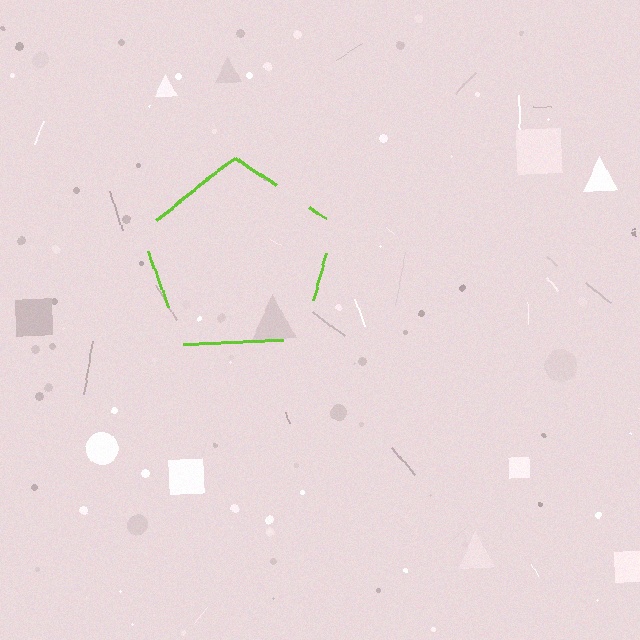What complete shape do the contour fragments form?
The contour fragments form a pentagon.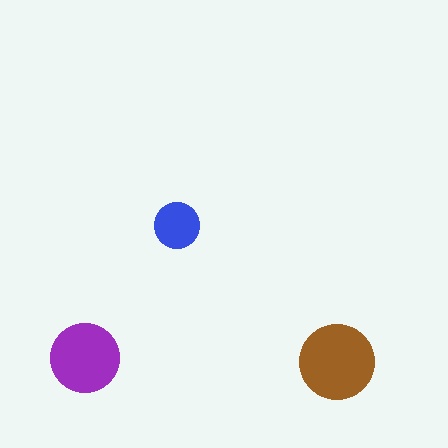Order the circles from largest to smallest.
the brown one, the purple one, the blue one.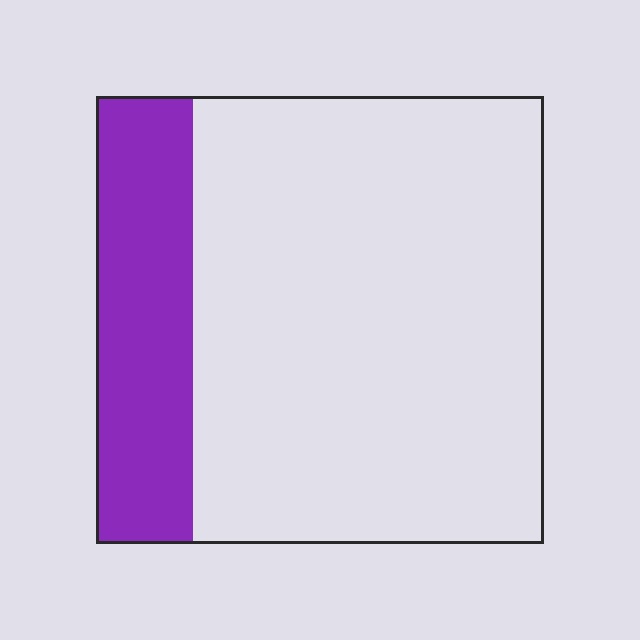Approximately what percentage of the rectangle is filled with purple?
Approximately 20%.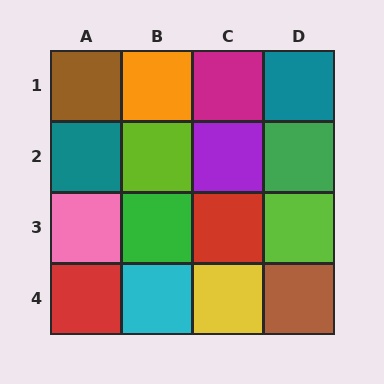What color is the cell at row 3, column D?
Lime.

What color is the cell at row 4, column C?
Yellow.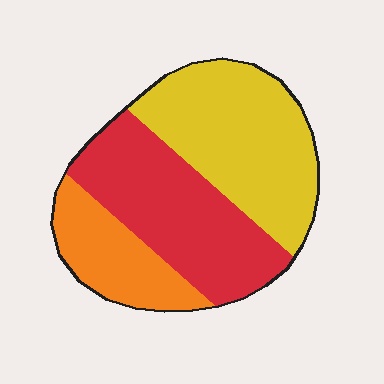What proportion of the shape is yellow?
Yellow takes up between a quarter and a half of the shape.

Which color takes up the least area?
Orange, at roughly 20%.